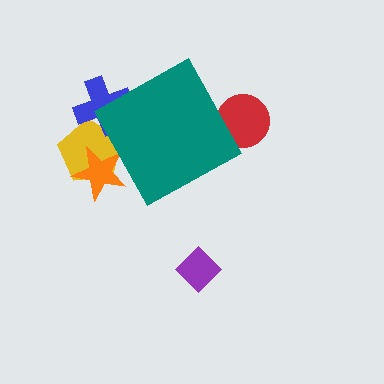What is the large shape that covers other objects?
A teal diamond.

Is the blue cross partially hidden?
Yes, the blue cross is partially hidden behind the teal diamond.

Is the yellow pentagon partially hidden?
Yes, the yellow pentagon is partially hidden behind the teal diamond.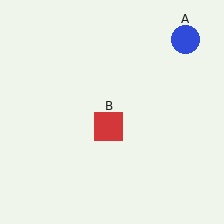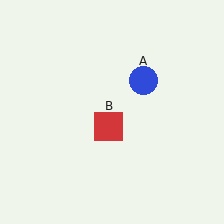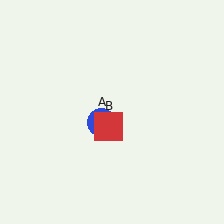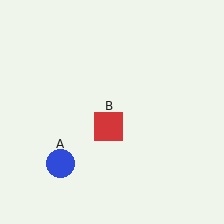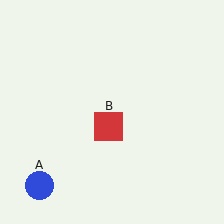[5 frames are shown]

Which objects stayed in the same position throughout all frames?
Red square (object B) remained stationary.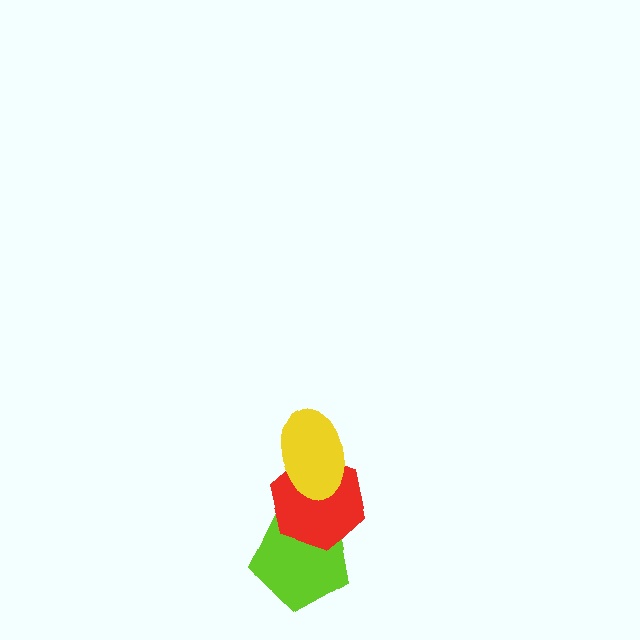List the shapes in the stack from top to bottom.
From top to bottom: the yellow ellipse, the red hexagon, the lime pentagon.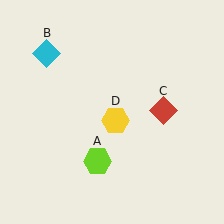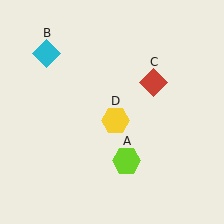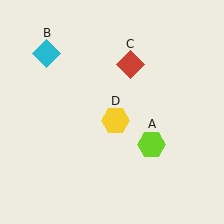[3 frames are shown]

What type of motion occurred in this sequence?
The lime hexagon (object A), red diamond (object C) rotated counterclockwise around the center of the scene.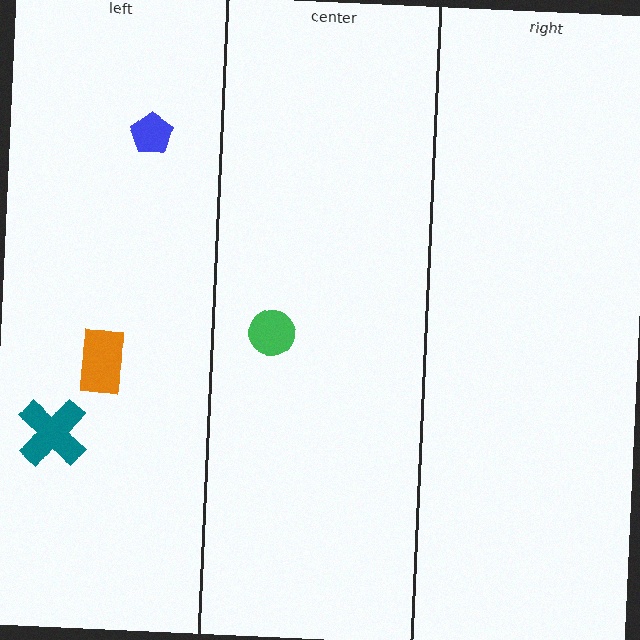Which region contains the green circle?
The center region.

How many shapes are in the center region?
1.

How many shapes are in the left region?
3.